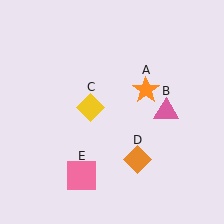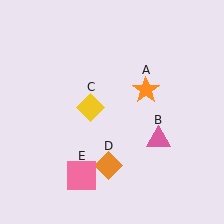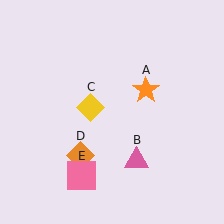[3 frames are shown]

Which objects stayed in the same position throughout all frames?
Orange star (object A) and yellow diamond (object C) and pink square (object E) remained stationary.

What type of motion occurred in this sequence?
The pink triangle (object B), orange diamond (object D) rotated clockwise around the center of the scene.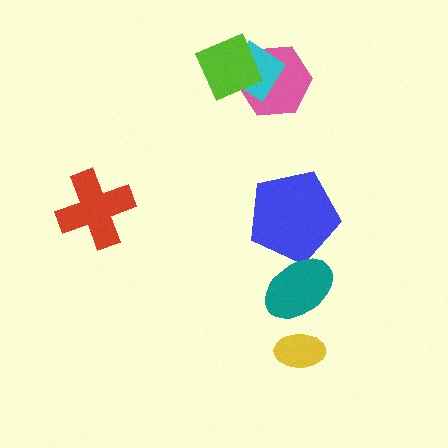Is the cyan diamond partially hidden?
Yes, it is partially covered by another shape.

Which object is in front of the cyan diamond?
The lime square is in front of the cyan diamond.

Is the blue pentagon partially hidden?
Yes, it is partially covered by another shape.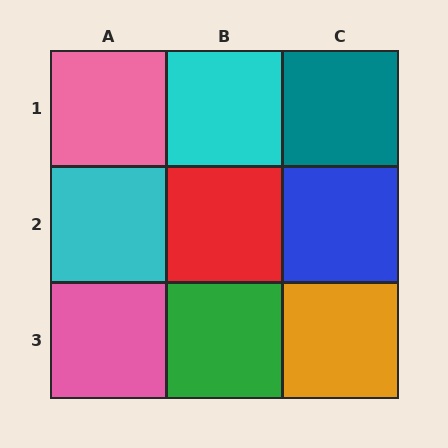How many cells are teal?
1 cell is teal.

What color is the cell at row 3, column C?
Orange.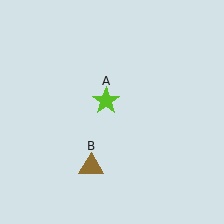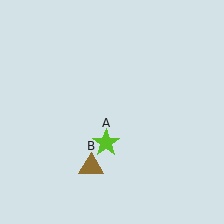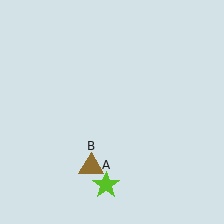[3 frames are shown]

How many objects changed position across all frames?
1 object changed position: lime star (object A).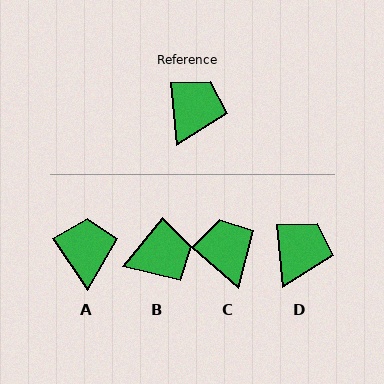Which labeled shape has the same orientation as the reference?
D.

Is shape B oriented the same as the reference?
No, it is off by about 45 degrees.